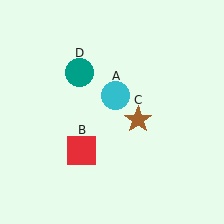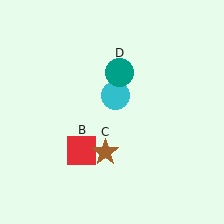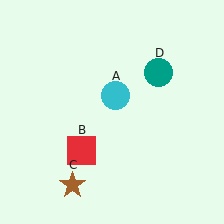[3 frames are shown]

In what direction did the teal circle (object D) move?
The teal circle (object D) moved right.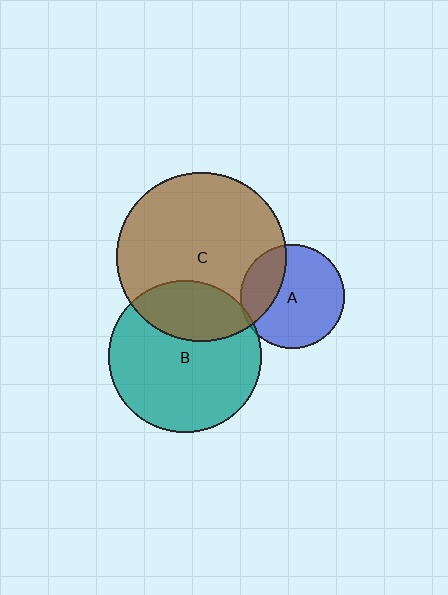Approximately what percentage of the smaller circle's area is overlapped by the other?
Approximately 5%.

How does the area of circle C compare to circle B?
Approximately 1.2 times.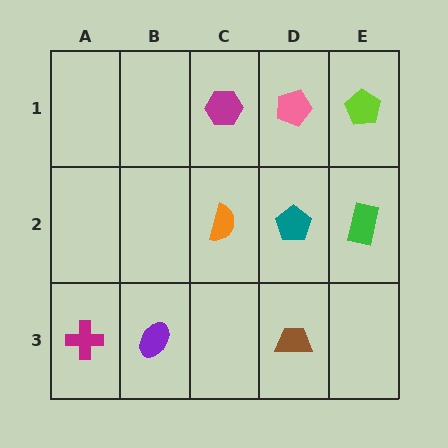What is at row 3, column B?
A purple ellipse.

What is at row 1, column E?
A lime pentagon.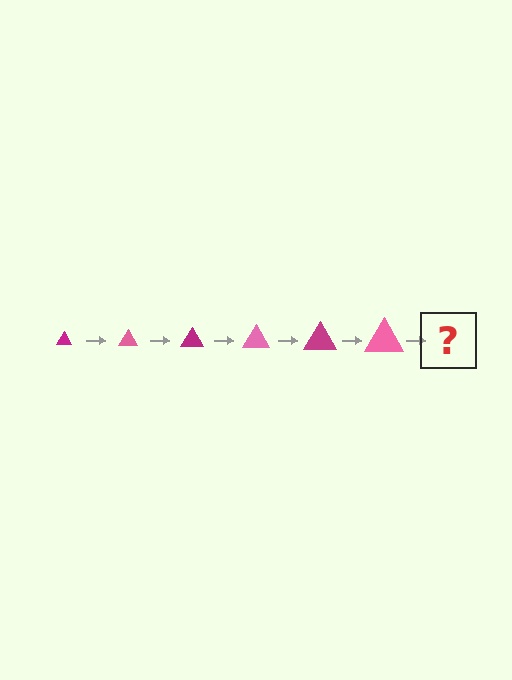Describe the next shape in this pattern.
It should be a magenta triangle, larger than the previous one.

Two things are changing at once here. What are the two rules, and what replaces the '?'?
The two rules are that the triangle grows larger each step and the color cycles through magenta and pink. The '?' should be a magenta triangle, larger than the previous one.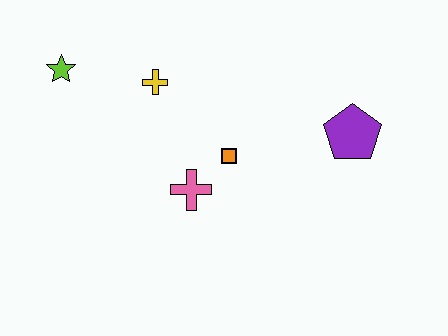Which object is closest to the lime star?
The yellow cross is closest to the lime star.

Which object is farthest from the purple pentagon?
The lime star is farthest from the purple pentagon.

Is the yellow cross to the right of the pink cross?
No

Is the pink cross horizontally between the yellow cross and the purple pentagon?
Yes